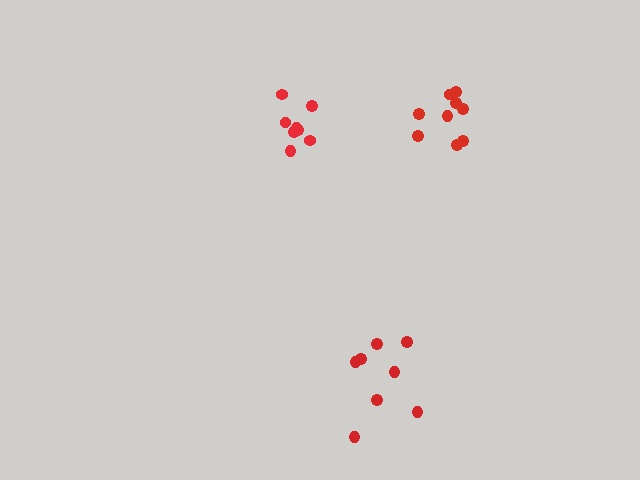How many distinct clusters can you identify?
There are 3 distinct clusters.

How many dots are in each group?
Group 1: 9 dots, Group 2: 8 dots, Group 3: 8 dots (25 total).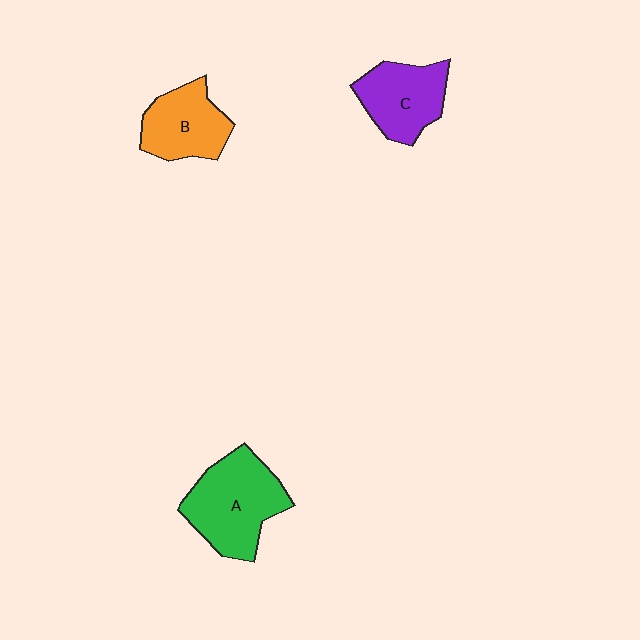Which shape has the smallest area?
Shape B (orange).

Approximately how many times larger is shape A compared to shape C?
Approximately 1.3 times.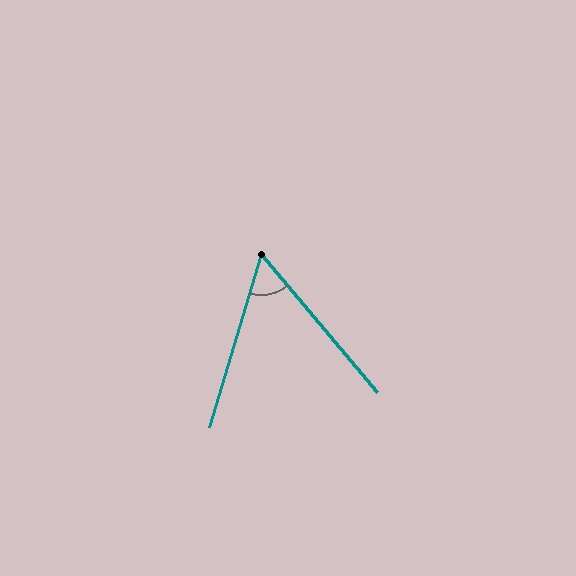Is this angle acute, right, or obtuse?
It is acute.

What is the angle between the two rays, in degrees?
Approximately 57 degrees.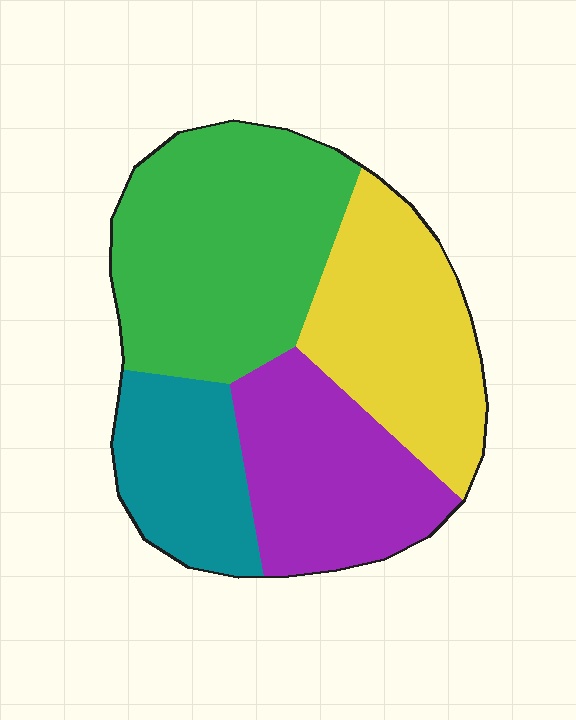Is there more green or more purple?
Green.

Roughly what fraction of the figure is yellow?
Yellow covers about 25% of the figure.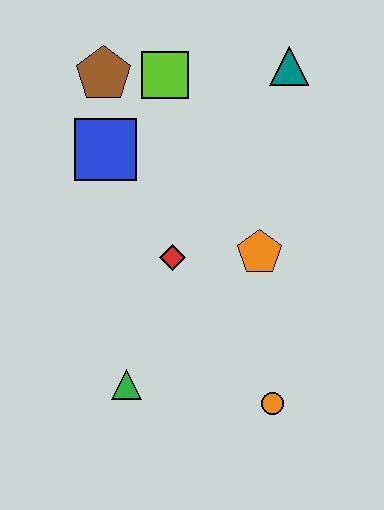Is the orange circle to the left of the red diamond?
No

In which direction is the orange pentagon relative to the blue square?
The orange pentagon is to the right of the blue square.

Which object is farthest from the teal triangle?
The green triangle is farthest from the teal triangle.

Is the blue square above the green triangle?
Yes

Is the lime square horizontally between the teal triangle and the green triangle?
Yes